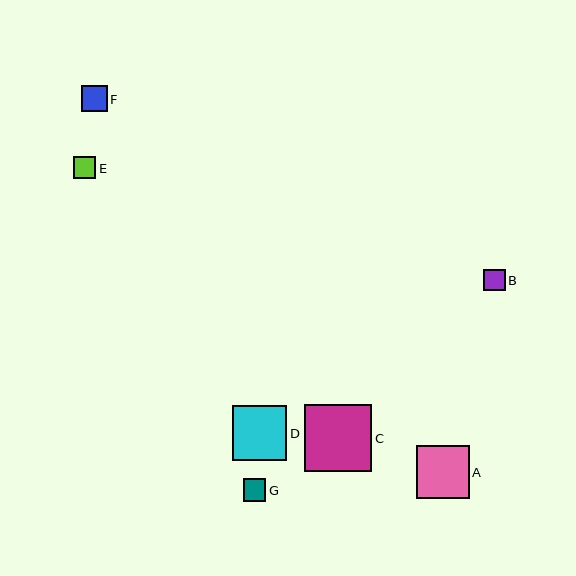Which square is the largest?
Square C is the largest with a size of approximately 67 pixels.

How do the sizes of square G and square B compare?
Square G and square B are approximately the same size.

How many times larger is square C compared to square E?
Square C is approximately 3.0 times the size of square E.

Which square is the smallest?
Square B is the smallest with a size of approximately 21 pixels.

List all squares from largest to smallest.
From largest to smallest: C, D, A, F, G, E, B.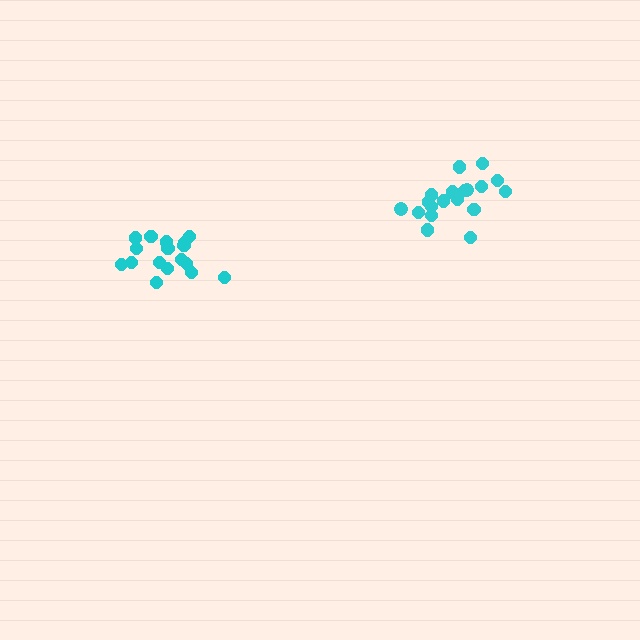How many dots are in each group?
Group 1: 19 dots, Group 2: 17 dots (36 total).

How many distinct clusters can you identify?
There are 2 distinct clusters.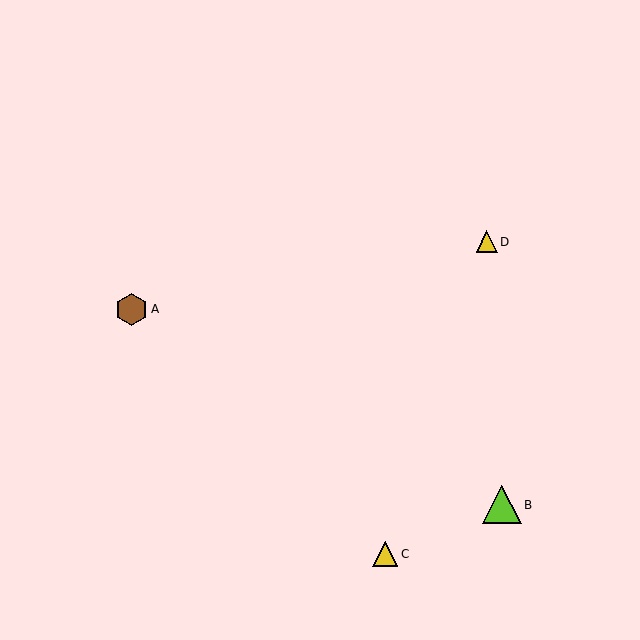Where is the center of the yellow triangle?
The center of the yellow triangle is at (385, 554).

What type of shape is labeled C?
Shape C is a yellow triangle.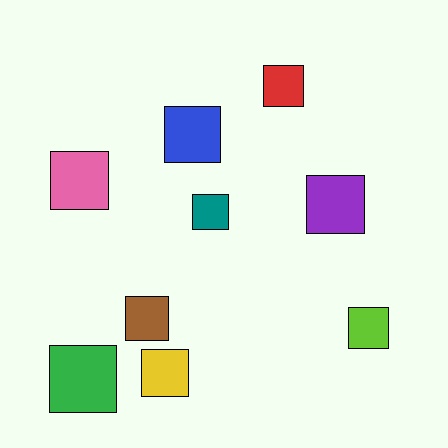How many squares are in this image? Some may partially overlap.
There are 9 squares.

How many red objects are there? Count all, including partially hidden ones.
There is 1 red object.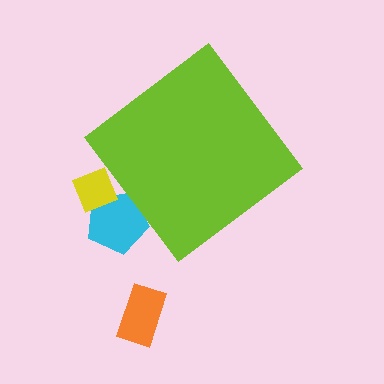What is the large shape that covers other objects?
A lime diamond.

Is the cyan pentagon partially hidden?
Yes, the cyan pentagon is partially hidden behind the lime diamond.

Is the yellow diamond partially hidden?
Yes, the yellow diamond is partially hidden behind the lime diamond.